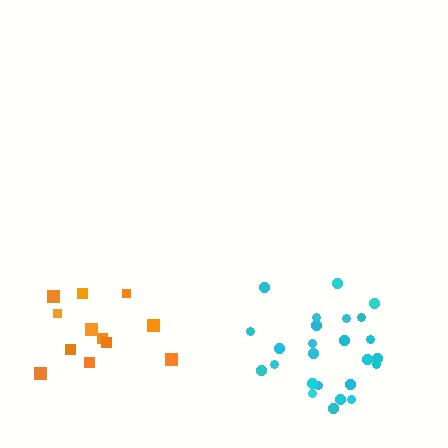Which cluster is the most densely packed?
Cyan.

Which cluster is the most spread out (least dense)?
Orange.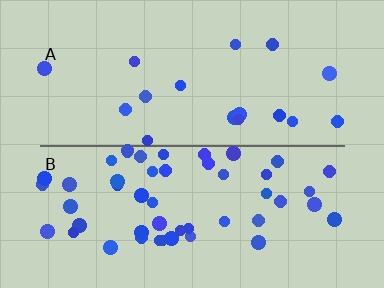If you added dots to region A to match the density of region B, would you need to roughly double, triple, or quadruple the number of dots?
Approximately triple.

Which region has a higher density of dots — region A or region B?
B (the bottom).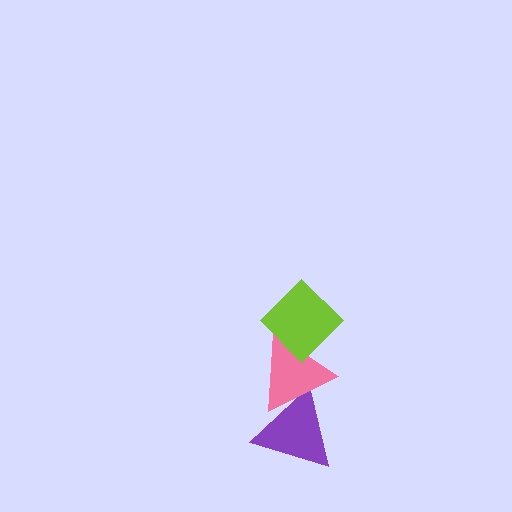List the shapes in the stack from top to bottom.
From top to bottom: the lime diamond, the pink triangle, the purple triangle.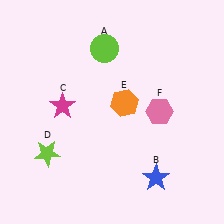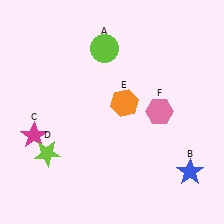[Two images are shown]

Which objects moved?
The objects that moved are: the blue star (B), the magenta star (C).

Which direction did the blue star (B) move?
The blue star (B) moved right.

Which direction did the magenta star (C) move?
The magenta star (C) moved down.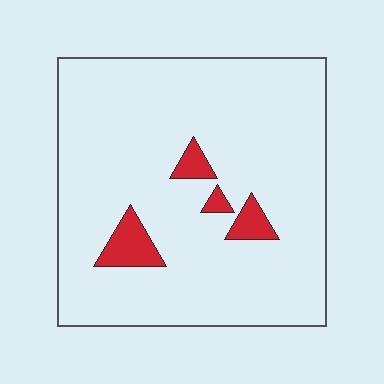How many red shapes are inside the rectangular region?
4.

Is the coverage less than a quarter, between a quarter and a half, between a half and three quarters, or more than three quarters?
Less than a quarter.